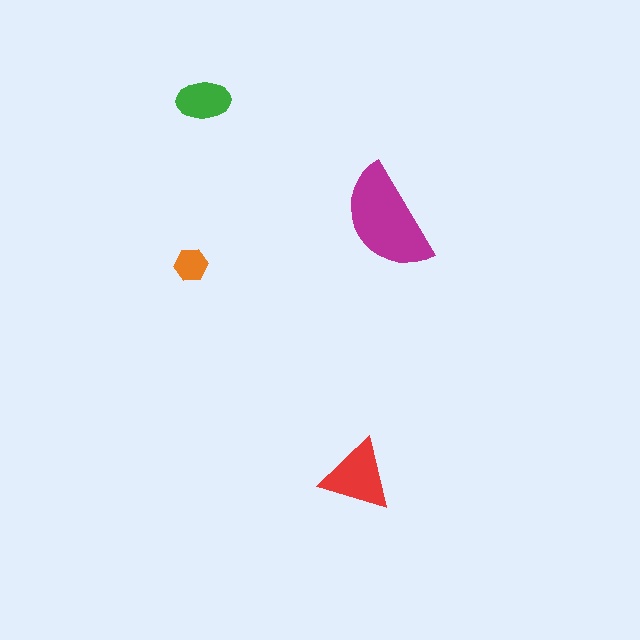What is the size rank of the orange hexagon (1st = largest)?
4th.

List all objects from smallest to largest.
The orange hexagon, the green ellipse, the red triangle, the magenta semicircle.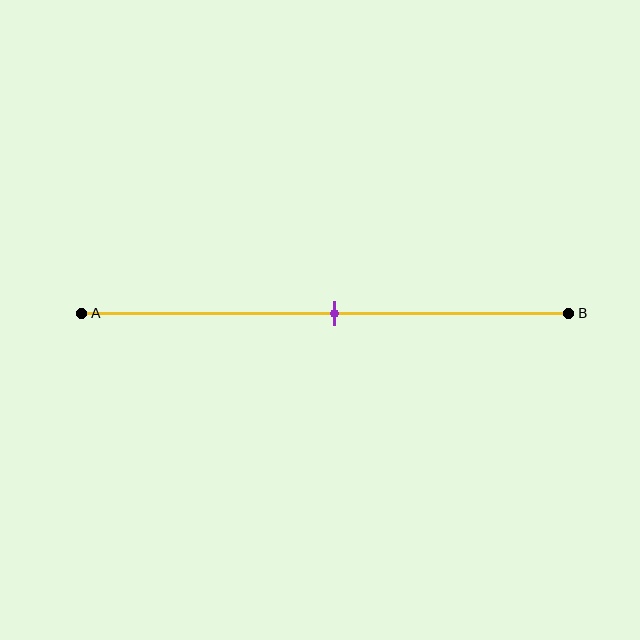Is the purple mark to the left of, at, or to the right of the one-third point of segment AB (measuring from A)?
The purple mark is to the right of the one-third point of segment AB.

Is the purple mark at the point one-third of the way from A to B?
No, the mark is at about 50% from A, not at the 33% one-third point.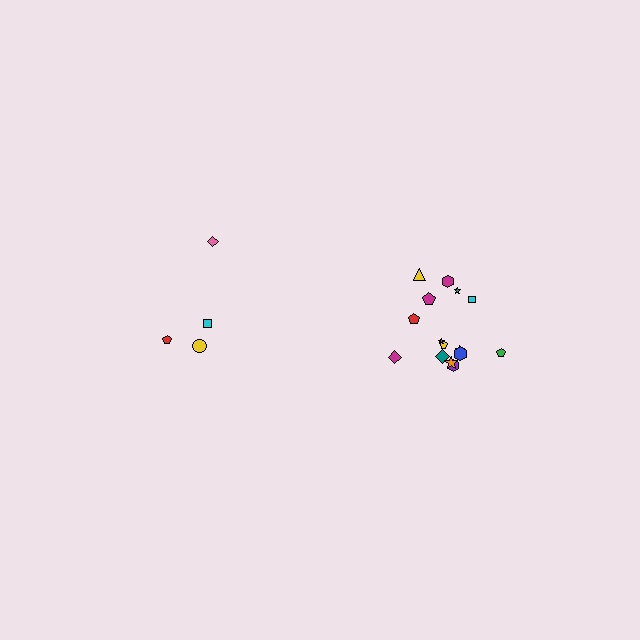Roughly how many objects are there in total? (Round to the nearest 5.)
Roughly 20 objects in total.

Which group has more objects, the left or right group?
The right group.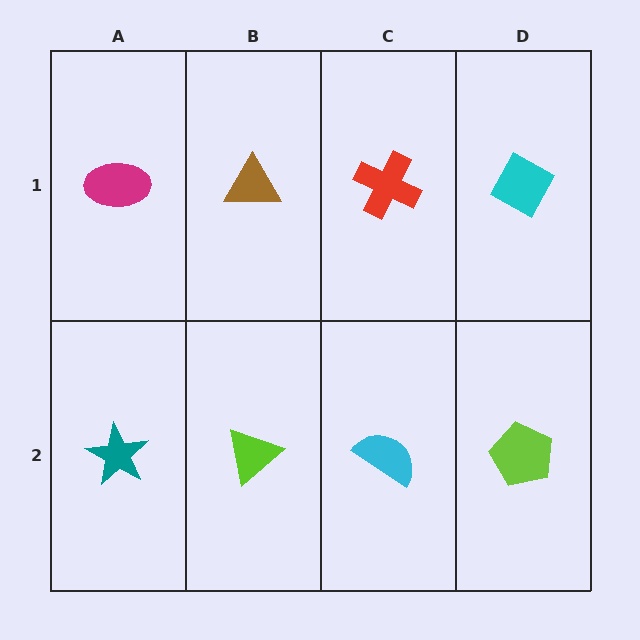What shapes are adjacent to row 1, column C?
A cyan semicircle (row 2, column C), a brown triangle (row 1, column B), a cyan diamond (row 1, column D).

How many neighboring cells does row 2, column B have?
3.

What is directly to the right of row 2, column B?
A cyan semicircle.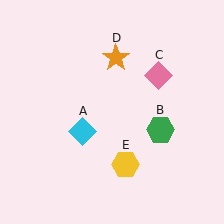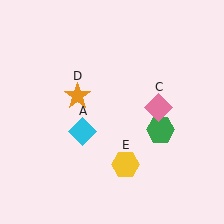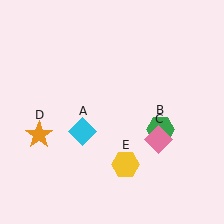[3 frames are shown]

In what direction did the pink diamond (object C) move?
The pink diamond (object C) moved down.